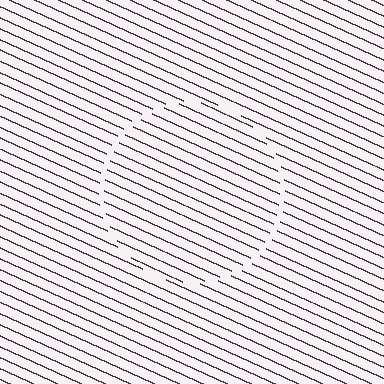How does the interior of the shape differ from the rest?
The interior of the shape contains the same grating, shifted by half a period — the contour is defined by the phase discontinuity where line-ends from the inner and outer gratings abut.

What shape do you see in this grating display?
An illusory circle. The interior of the shape contains the same grating, shifted by half a period — the contour is defined by the phase discontinuity where line-ends from the inner and outer gratings abut.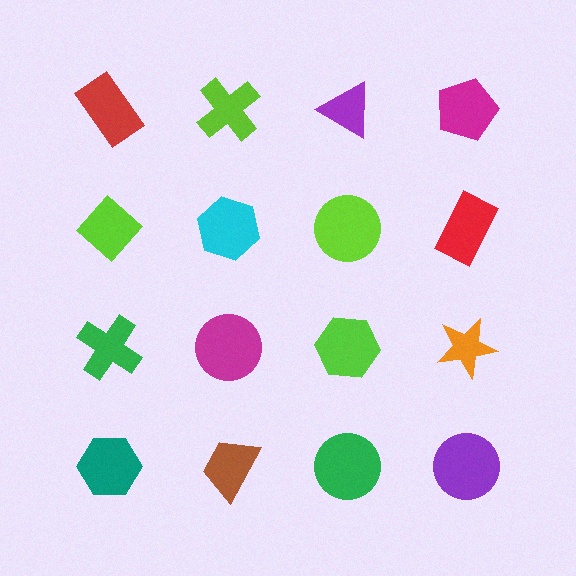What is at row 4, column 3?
A green circle.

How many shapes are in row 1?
4 shapes.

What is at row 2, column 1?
A lime diamond.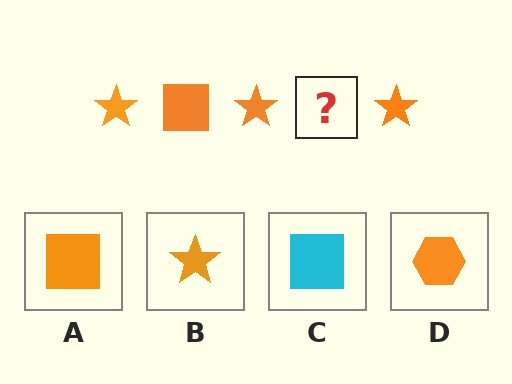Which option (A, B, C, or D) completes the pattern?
A.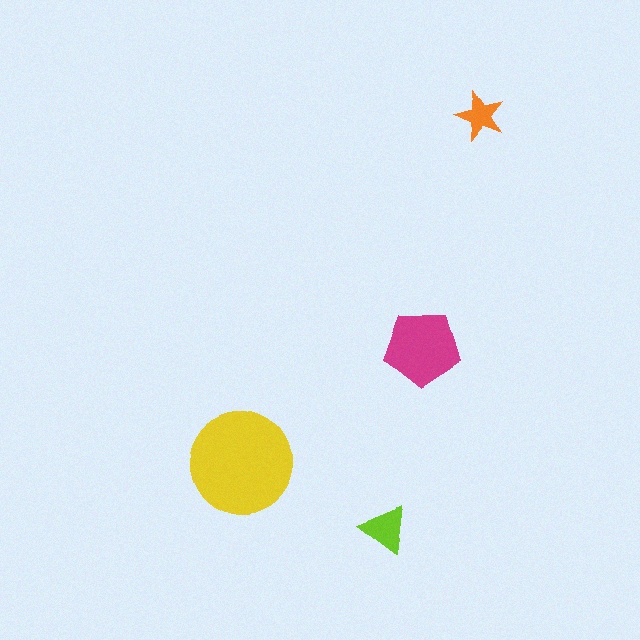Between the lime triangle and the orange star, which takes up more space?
The lime triangle.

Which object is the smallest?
The orange star.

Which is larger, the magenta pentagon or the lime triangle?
The magenta pentagon.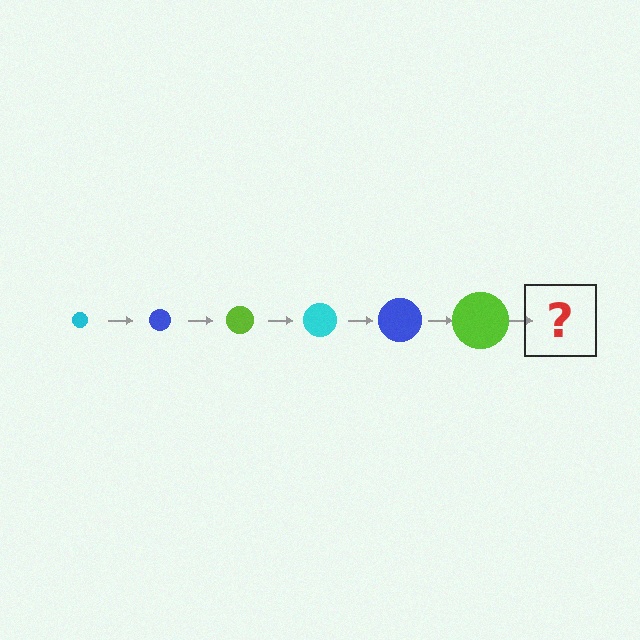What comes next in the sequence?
The next element should be a cyan circle, larger than the previous one.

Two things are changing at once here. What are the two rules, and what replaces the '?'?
The two rules are that the circle grows larger each step and the color cycles through cyan, blue, and lime. The '?' should be a cyan circle, larger than the previous one.